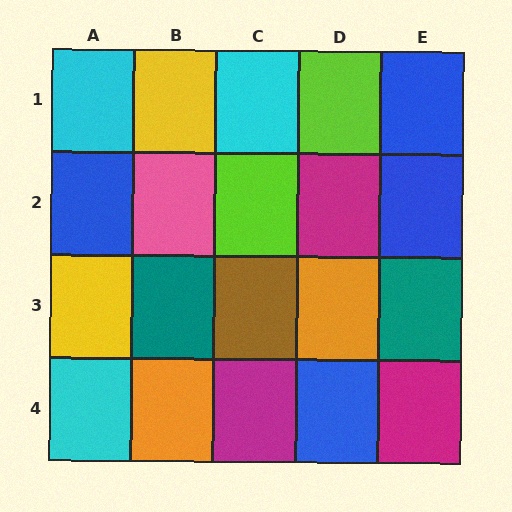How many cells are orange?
2 cells are orange.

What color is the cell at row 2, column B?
Pink.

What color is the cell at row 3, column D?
Orange.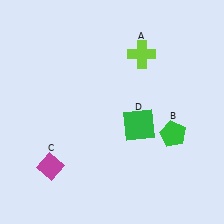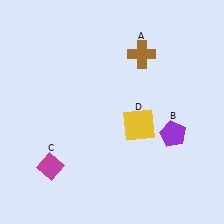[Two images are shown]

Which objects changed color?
A changed from lime to brown. B changed from green to purple. D changed from green to yellow.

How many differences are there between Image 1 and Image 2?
There are 3 differences between the two images.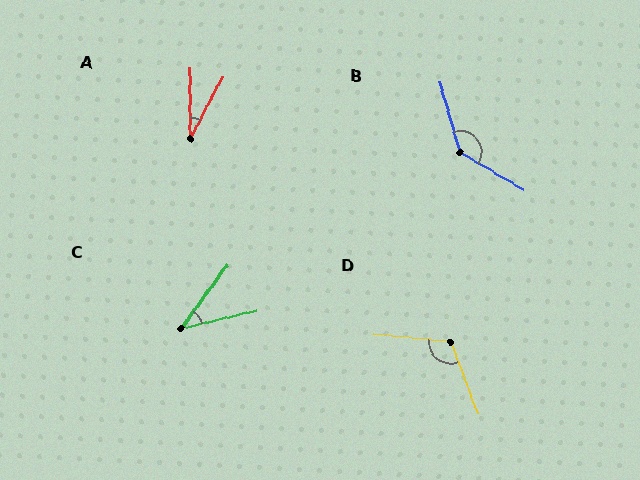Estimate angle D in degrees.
Approximately 116 degrees.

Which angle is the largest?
B, at approximately 136 degrees.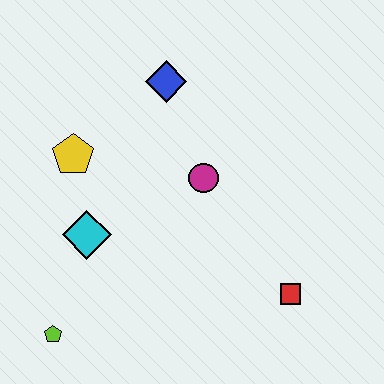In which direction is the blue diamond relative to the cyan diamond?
The blue diamond is above the cyan diamond.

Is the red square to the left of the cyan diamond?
No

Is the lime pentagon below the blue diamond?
Yes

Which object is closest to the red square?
The magenta circle is closest to the red square.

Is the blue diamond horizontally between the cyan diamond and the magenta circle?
Yes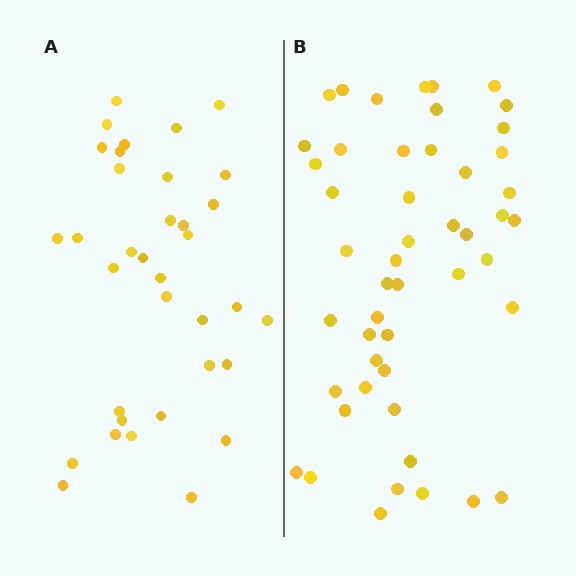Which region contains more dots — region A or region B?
Region B (the right region) has more dots.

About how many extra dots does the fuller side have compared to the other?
Region B has approximately 15 more dots than region A.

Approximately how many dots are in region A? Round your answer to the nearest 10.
About 40 dots. (The exact count is 35, which rounds to 40.)